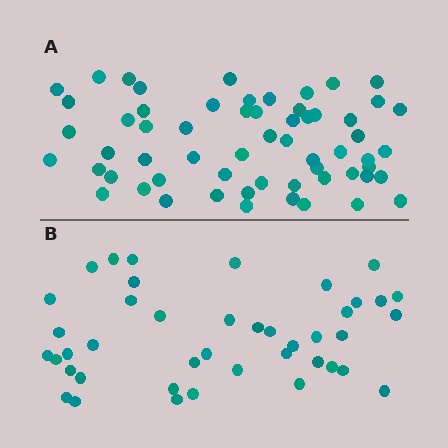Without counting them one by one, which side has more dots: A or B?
Region A (the top region) has more dots.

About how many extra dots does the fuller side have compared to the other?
Region A has approximately 20 more dots than region B.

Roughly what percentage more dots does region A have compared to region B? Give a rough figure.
About 45% more.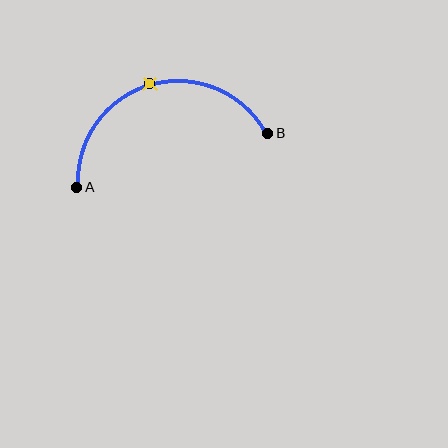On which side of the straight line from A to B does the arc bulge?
The arc bulges above the straight line connecting A and B.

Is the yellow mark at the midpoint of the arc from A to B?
Yes. The yellow mark lies on the arc at equal arc-length from both A and B — it is the arc midpoint.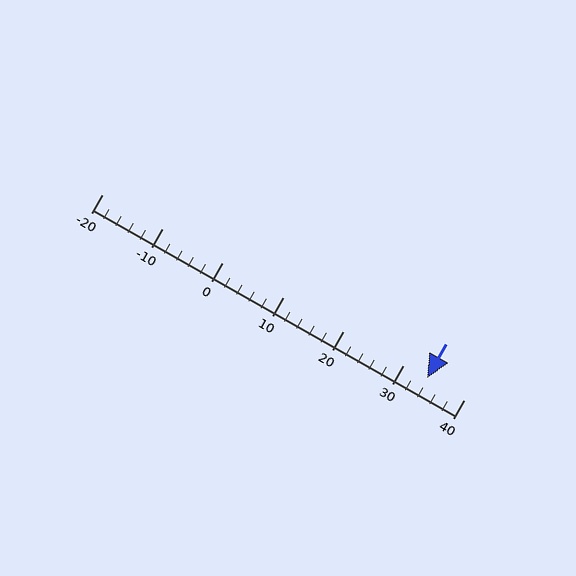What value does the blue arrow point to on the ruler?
The blue arrow points to approximately 34.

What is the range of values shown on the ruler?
The ruler shows values from -20 to 40.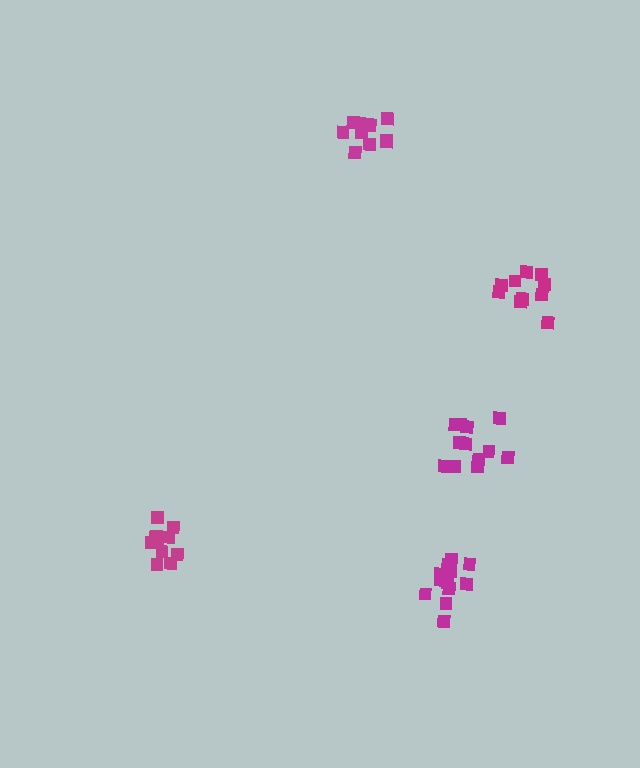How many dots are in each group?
Group 1: 11 dots, Group 2: 12 dots, Group 3: 10 dots, Group 4: 12 dots, Group 5: 10 dots (55 total).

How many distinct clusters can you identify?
There are 5 distinct clusters.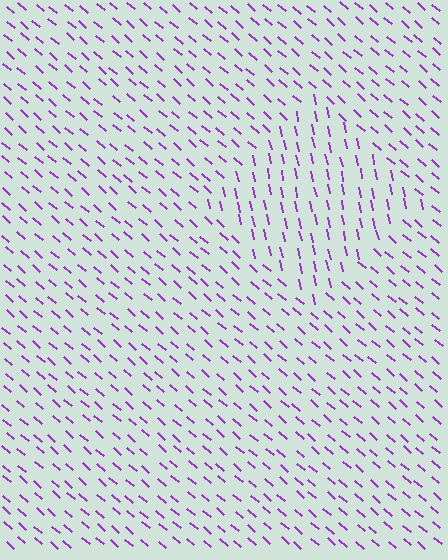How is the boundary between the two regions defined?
The boundary is defined purely by a change in line orientation (approximately 37 degrees difference). All lines are the same color and thickness.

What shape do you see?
I see a diamond.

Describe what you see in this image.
The image is filled with small purple line segments. A diamond region in the image has lines oriented differently from the surrounding lines, creating a visible texture boundary.